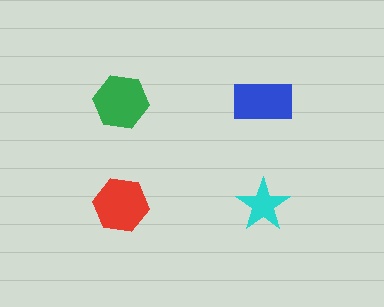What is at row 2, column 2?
A cyan star.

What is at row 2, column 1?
A red hexagon.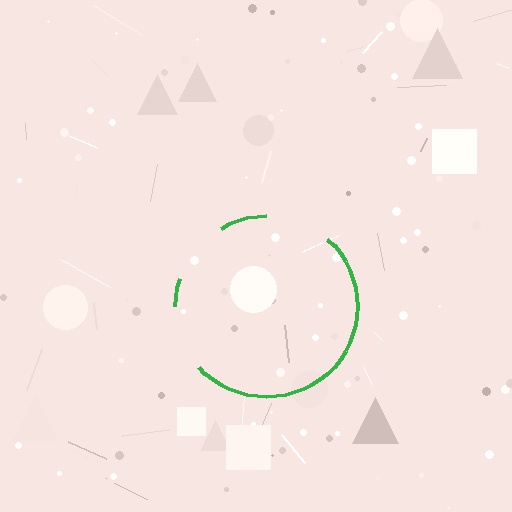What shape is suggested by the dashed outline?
The dashed outline suggests a circle.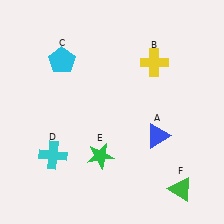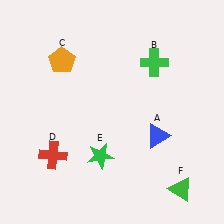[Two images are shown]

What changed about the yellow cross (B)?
In Image 1, B is yellow. In Image 2, it changed to green.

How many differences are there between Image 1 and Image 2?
There are 3 differences between the two images.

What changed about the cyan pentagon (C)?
In Image 1, C is cyan. In Image 2, it changed to orange.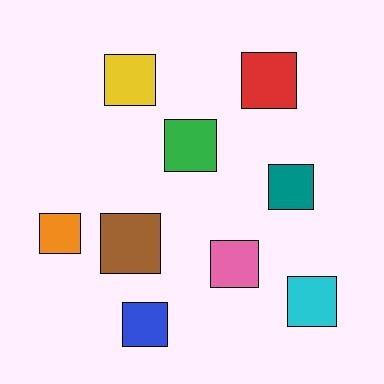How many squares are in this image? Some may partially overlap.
There are 9 squares.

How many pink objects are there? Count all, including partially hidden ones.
There is 1 pink object.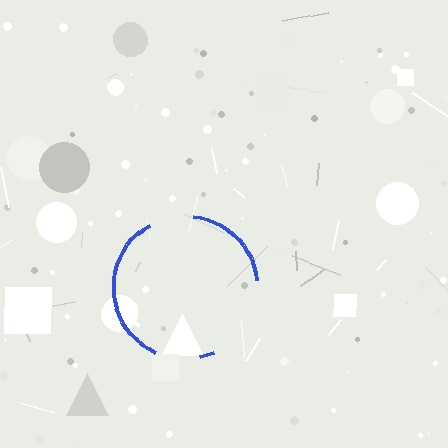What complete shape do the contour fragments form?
The contour fragments form a circle.